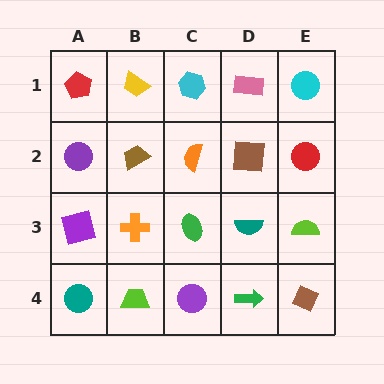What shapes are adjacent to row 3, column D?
A brown square (row 2, column D), a green arrow (row 4, column D), a green ellipse (row 3, column C), a lime semicircle (row 3, column E).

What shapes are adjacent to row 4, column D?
A teal semicircle (row 3, column D), a purple circle (row 4, column C), a brown diamond (row 4, column E).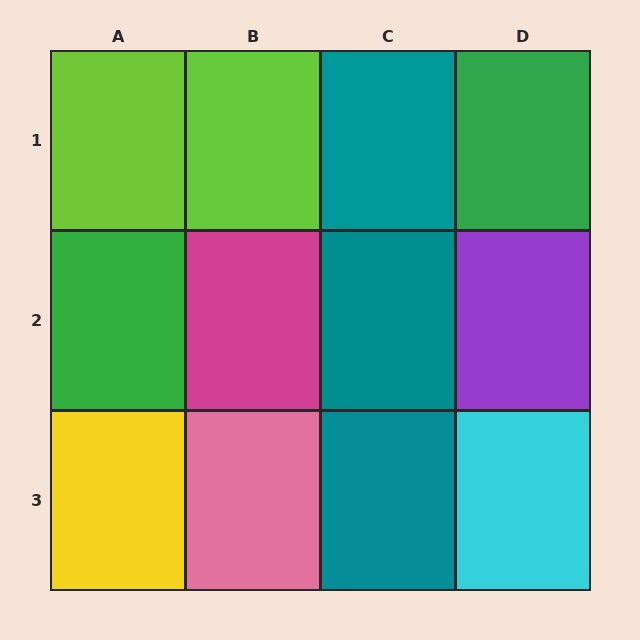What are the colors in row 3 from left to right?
Yellow, pink, teal, cyan.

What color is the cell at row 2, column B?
Magenta.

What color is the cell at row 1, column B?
Lime.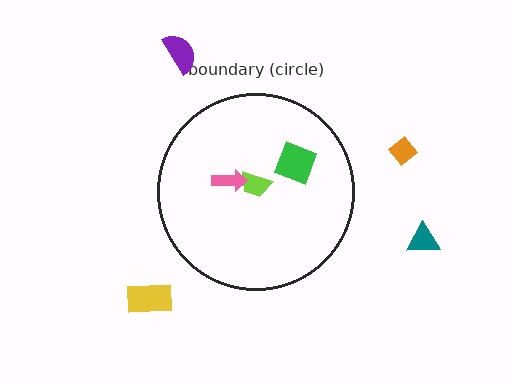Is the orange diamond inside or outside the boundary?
Outside.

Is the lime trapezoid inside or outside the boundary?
Inside.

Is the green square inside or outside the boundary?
Inside.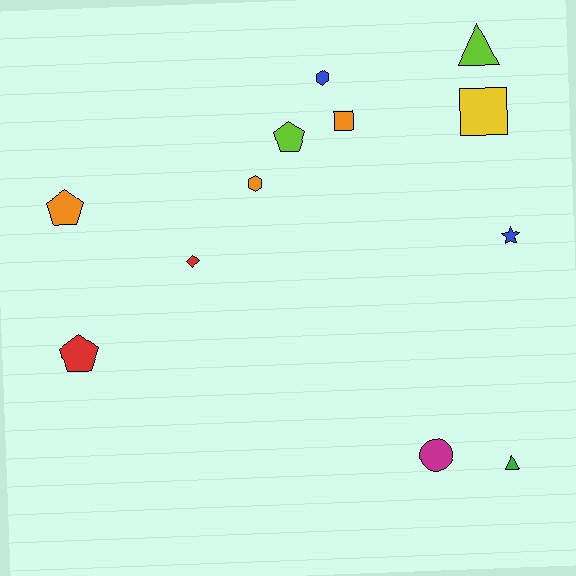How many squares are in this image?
There are 2 squares.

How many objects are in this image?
There are 12 objects.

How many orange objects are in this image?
There are 3 orange objects.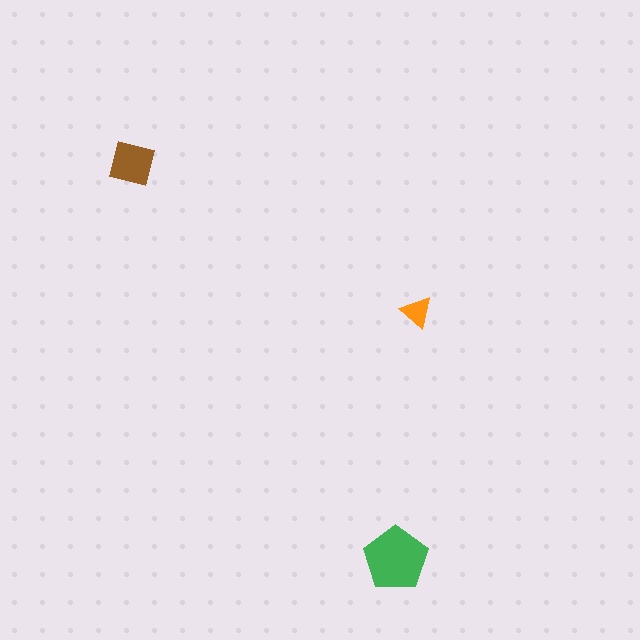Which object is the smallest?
The orange triangle.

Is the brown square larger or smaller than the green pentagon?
Smaller.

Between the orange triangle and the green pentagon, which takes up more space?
The green pentagon.